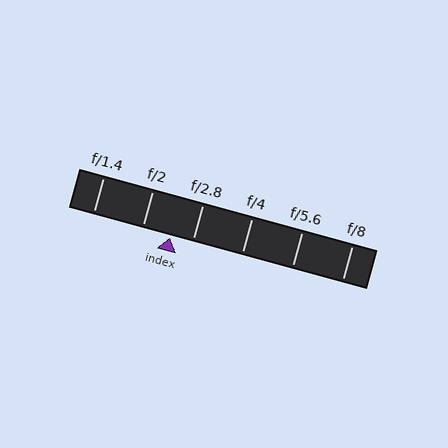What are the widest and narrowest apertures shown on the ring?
The widest aperture shown is f/1.4 and the narrowest is f/8.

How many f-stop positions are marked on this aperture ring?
There are 6 f-stop positions marked.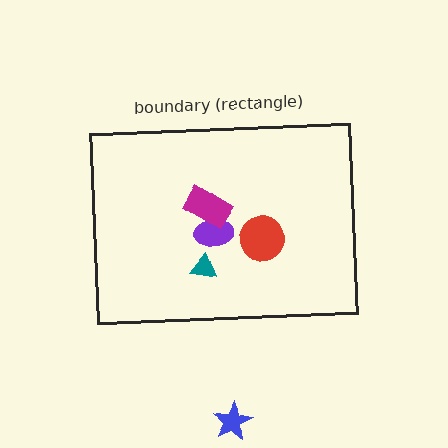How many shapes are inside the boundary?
4 inside, 1 outside.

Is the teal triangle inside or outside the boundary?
Inside.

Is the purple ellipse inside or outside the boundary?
Inside.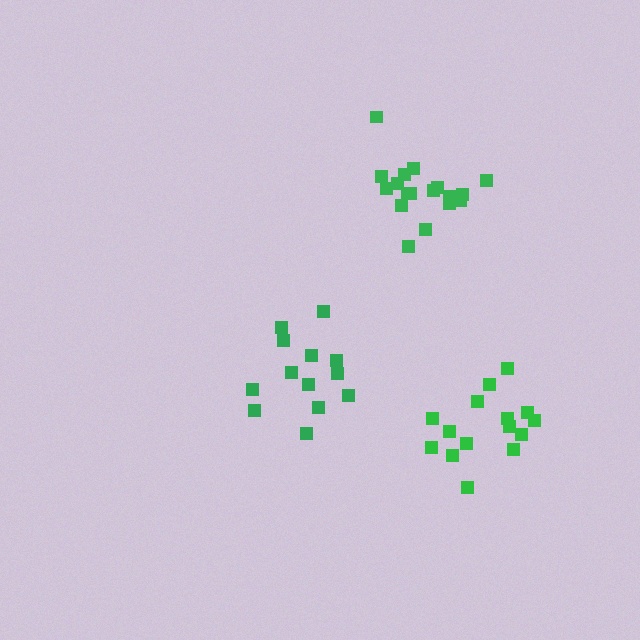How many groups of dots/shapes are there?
There are 3 groups.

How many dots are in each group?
Group 1: 15 dots, Group 2: 13 dots, Group 3: 18 dots (46 total).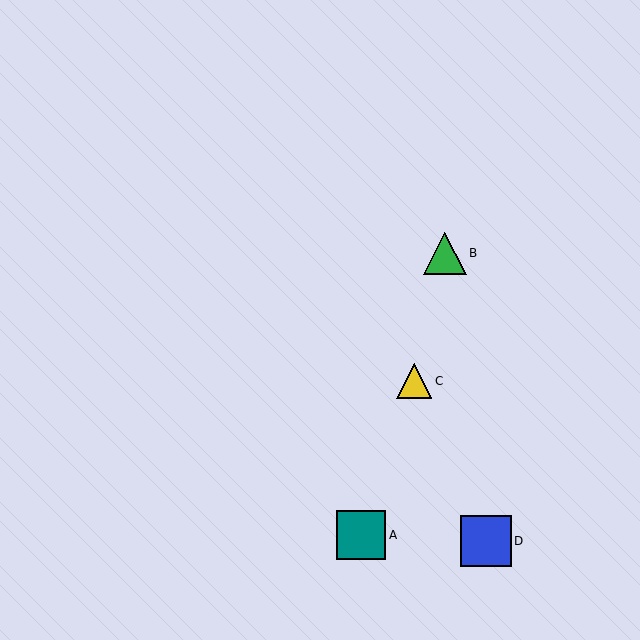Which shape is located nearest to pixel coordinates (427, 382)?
The yellow triangle (labeled C) at (414, 381) is nearest to that location.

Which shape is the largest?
The blue square (labeled D) is the largest.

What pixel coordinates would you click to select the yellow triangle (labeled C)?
Click at (414, 381) to select the yellow triangle C.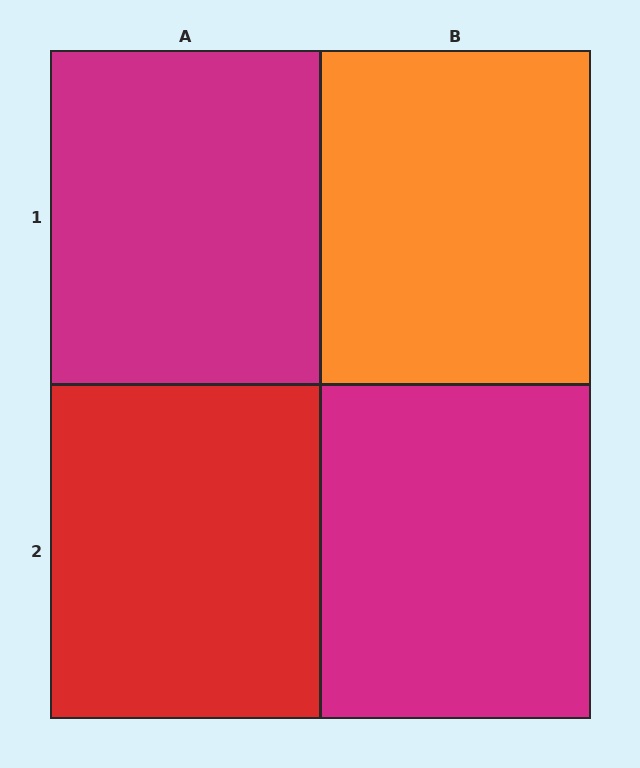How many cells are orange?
1 cell is orange.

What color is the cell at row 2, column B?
Magenta.